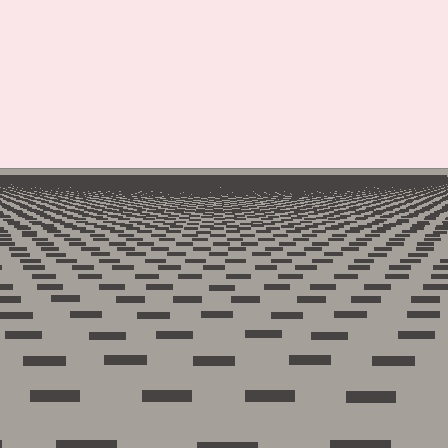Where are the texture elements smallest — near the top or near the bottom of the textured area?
Near the top.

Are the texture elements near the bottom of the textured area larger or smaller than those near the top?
Larger. Near the bottom, elements are closer to the viewer and appear at a bigger on-screen size.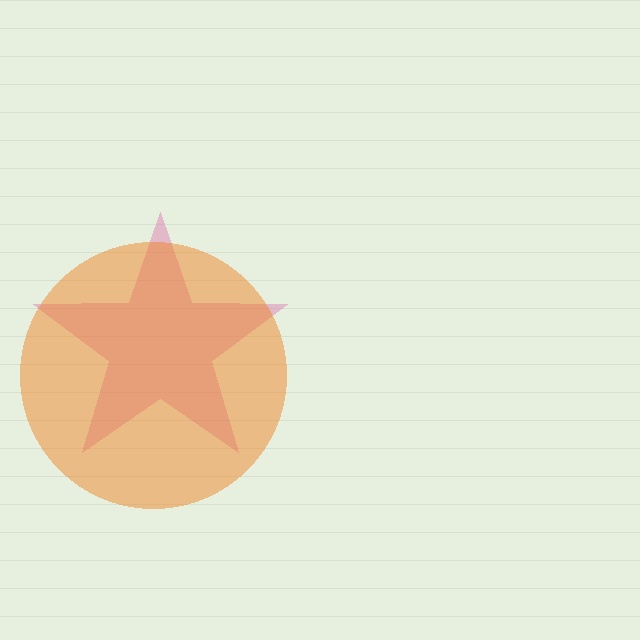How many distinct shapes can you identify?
There are 2 distinct shapes: a pink star, an orange circle.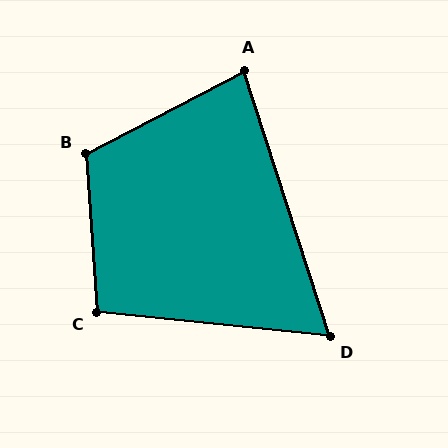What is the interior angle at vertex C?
Approximately 100 degrees (obtuse).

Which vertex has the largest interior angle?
B, at approximately 114 degrees.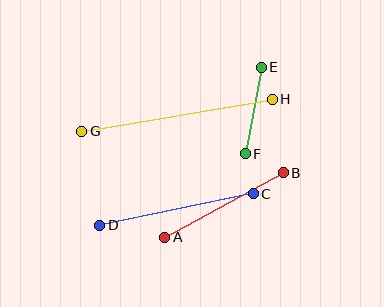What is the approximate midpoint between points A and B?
The midpoint is at approximately (224, 205) pixels.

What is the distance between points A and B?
The distance is approximately 135 pixels.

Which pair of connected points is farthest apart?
Points G and H are farthest apart.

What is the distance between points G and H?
The distance is approximately 193 pixels.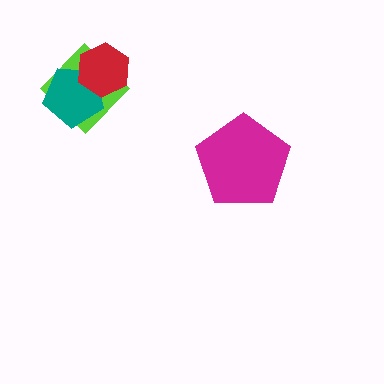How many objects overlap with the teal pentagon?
2 objects overlap with the teal pentagon.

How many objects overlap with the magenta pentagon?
0 objects overlap with the magenta pentagon.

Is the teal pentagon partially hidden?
Yes, it is partially covered by another shape.